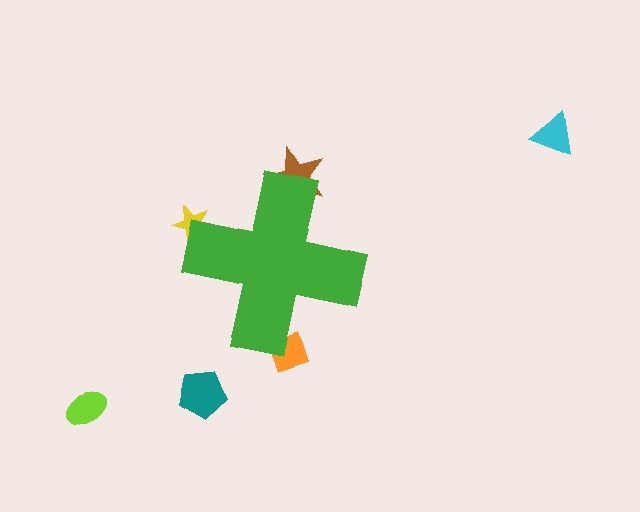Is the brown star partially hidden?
Yes, the brown star is partially hidden behind the green cross.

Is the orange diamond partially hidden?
Yes, the orange diamond is partially hidden behind the green cross.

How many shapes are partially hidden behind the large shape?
3 shapes are partially hidden.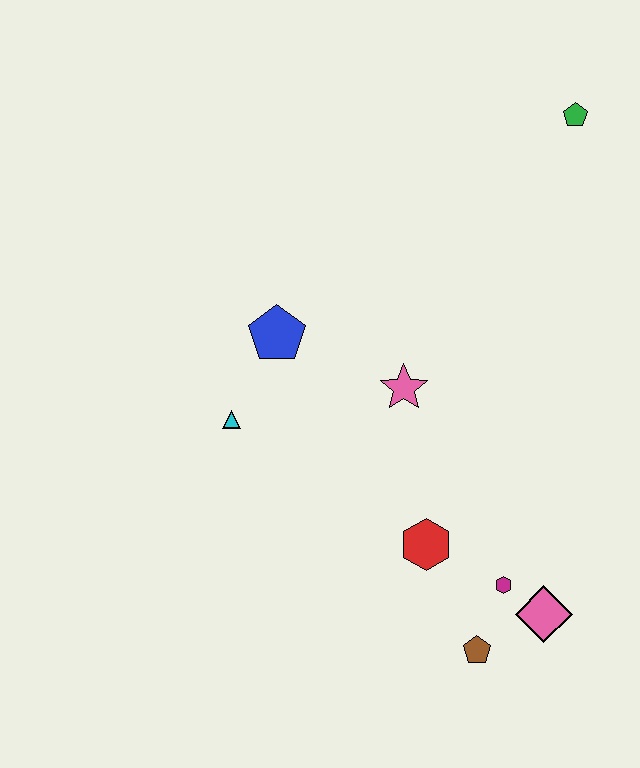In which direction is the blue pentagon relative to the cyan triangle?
The blue pentagon is above the cyan triangle.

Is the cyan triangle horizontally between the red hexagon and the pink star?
No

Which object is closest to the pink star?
The blue pentagon is closest to the pink star.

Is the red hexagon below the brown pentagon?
No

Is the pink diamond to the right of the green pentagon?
No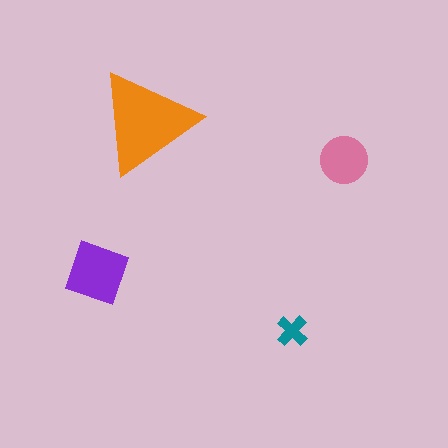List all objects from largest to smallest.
The orange triangle, the purple diamond, the pink circle, the teal cross.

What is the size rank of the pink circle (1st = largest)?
3rd.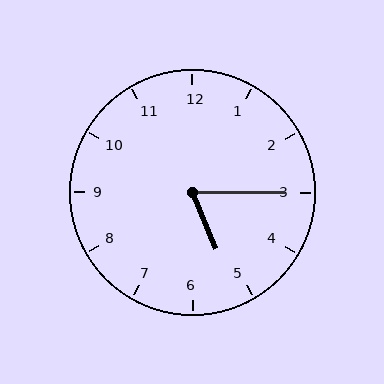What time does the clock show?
5:15.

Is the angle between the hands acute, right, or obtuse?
It is acute.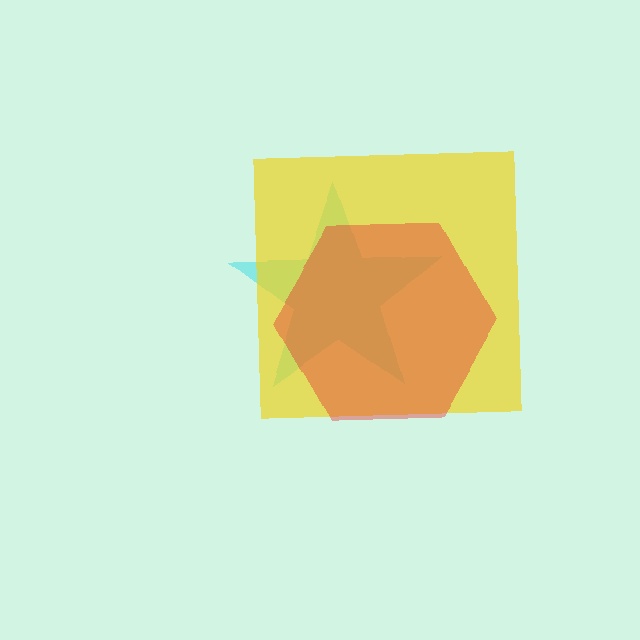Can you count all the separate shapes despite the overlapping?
Yes, there are 3 separate shapes.